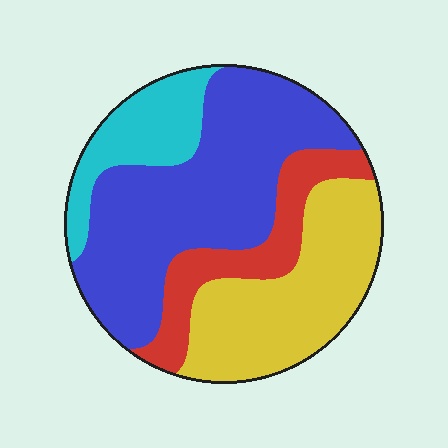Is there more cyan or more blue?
Blue.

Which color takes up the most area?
Blue, at roughly 45%.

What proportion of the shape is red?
Red covers about 15% of the shape.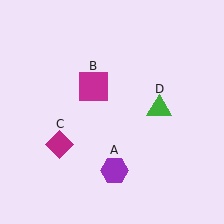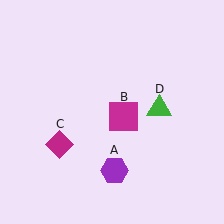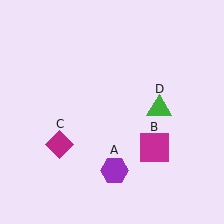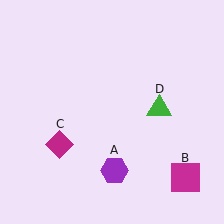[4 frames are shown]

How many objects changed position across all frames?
1 object changed position: magenta square (object B).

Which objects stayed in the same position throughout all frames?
Purple hexagon (object A) and magenta diamond (object C) and green triangle (object D) remained stationary.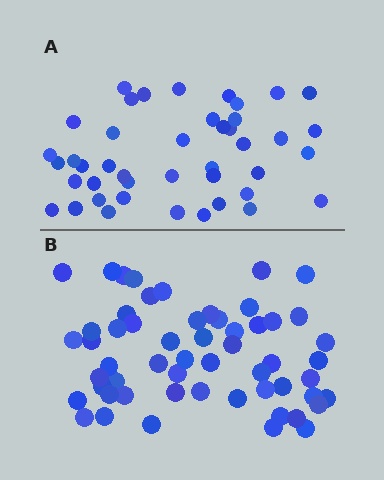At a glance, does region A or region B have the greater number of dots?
Region B (the bottom region) has more dots.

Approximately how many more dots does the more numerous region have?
Region B has approximately 15 more dots than region A.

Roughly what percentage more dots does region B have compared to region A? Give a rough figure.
About 30% more.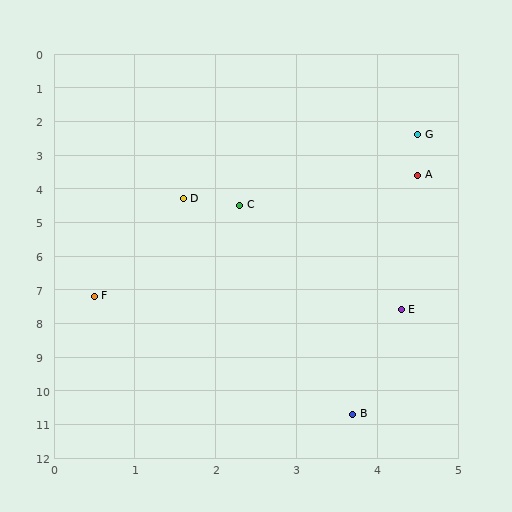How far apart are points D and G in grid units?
Points D and G are about 3.5 grid units apart.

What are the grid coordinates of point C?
Point C is at approximately (2.3, 4.5).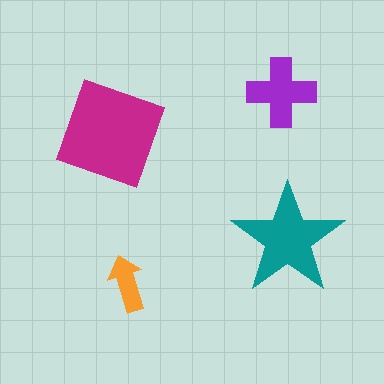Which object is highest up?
The purple cross is topmost.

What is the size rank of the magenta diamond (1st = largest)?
1st.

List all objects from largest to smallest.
The magenta diamond, the teal star, the purple cross, the orange arrow.